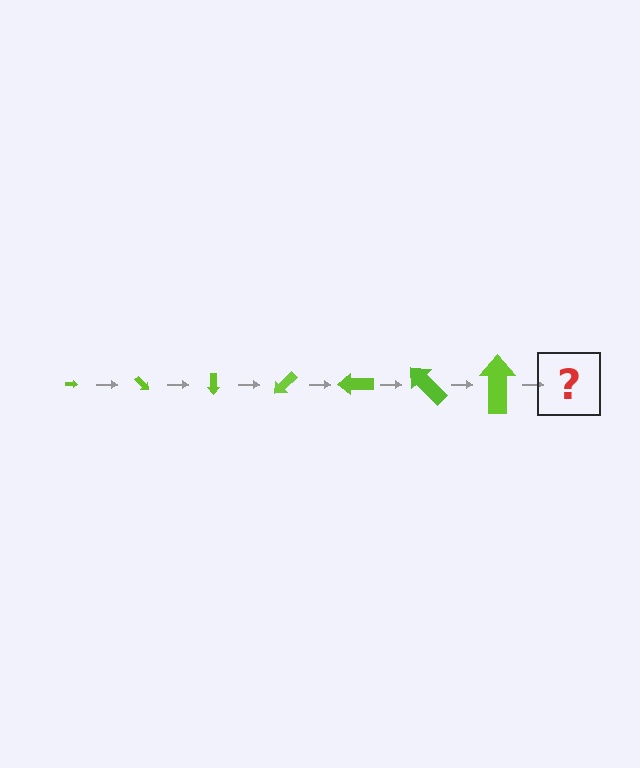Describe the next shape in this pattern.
It should be an arrow, larger than the previous one and rotated 315 degrees from the start.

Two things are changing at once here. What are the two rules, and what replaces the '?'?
The two rules are that the arrow grows larger each step and it rotates 45 degrees each step. The '?' should be an arrow, larger than the previous one and rotated 315 degrees from the start.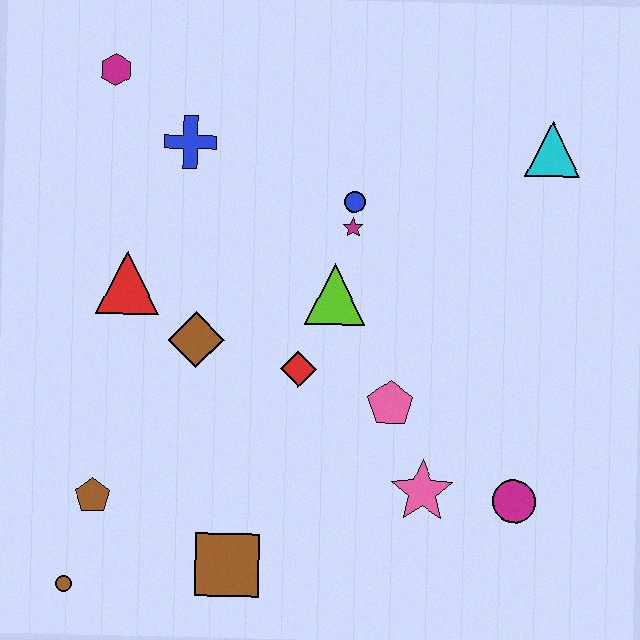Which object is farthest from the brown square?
The cyan triangle is farthest from the brown square.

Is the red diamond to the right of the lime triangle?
No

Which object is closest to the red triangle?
The brown diamond is closest to the red triangle.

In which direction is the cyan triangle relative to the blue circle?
The cyan triangle is to the right of the blue circle.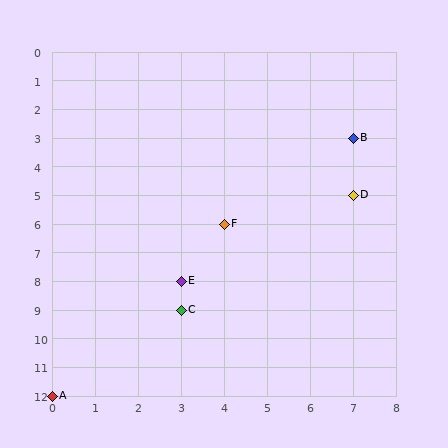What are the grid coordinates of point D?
Point D is at grid coordinates (7, 5).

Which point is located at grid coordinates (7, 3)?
Point B is at (7, 3).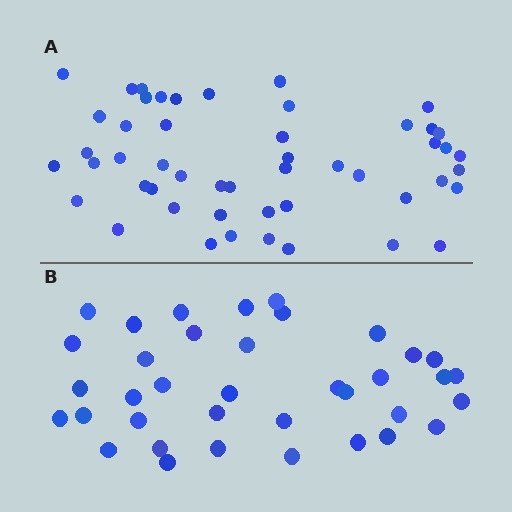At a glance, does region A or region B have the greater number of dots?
Region A (the top region) has more dots.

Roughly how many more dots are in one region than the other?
Region A has approximately 15 more dots than region B.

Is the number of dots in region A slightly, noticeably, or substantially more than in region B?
Region A has noticeably more, but not dramatically so. The ratio is roughly 1.4 to 1.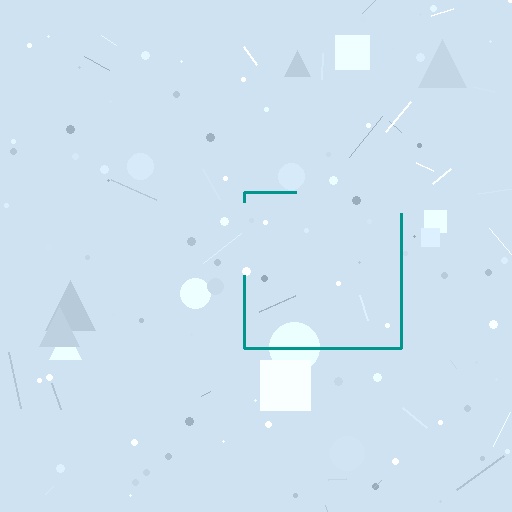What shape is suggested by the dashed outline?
The dashed outline suggests a square.